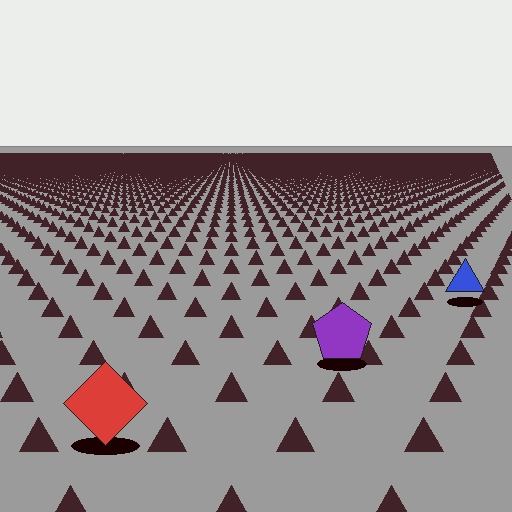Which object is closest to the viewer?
The red diamond is closest. The texture marks near it are larger and more spread out.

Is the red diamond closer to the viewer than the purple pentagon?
Yes. The red diamond is closer — you can tell from the texture gradient: the ground texture is coarser near it.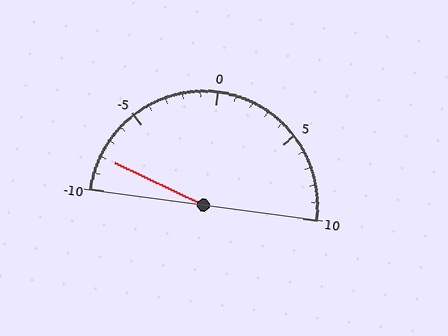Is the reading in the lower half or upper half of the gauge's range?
The reading is in the lower half of the range (-10 to 10).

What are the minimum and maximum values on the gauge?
The gauge ranges from -10 to 10.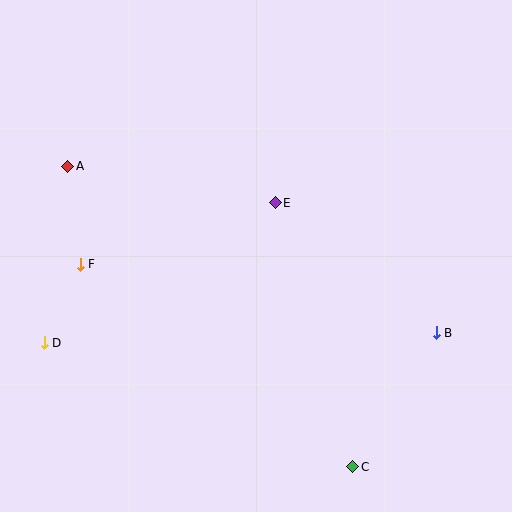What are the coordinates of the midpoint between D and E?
The midpoint between D and E is at (160, 273).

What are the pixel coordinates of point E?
Point E is at (275, 203).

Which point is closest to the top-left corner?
Point A is closest to the top-left corner.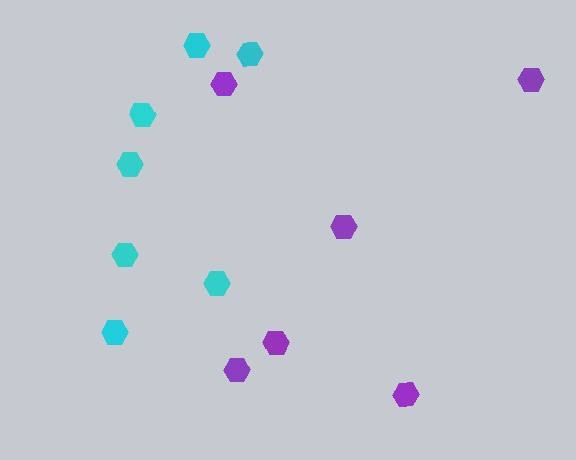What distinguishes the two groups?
There are 2 groups: one group of purple hexagons (6) and one group of cyan hexagons (7).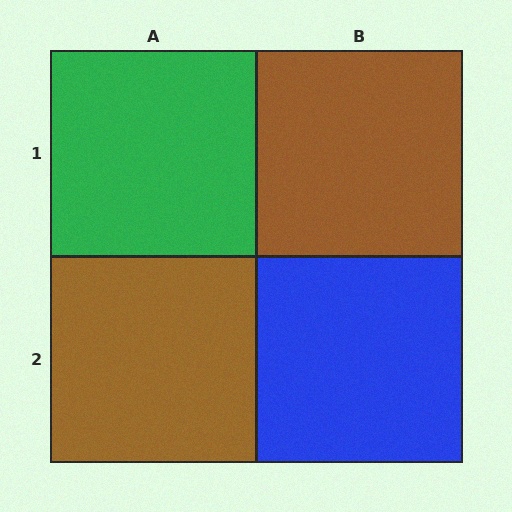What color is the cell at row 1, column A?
Green.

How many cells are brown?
2 cells are brown.